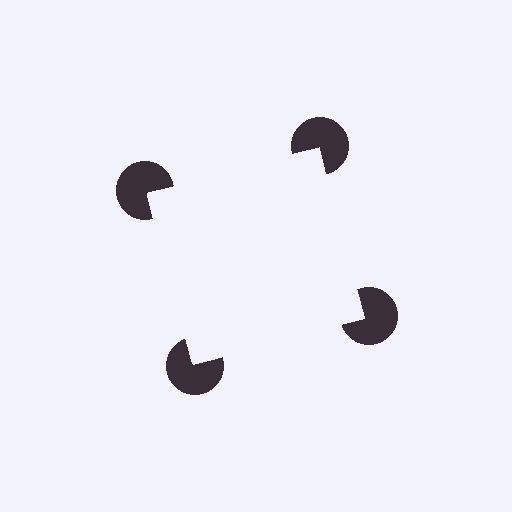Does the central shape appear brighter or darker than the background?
It typically appears slightly brighter than the background, even though no actual brightness change is drawn.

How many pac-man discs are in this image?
There are 4 — one at each vertex of the illusory square.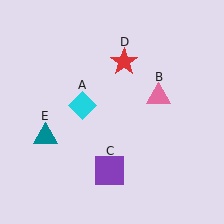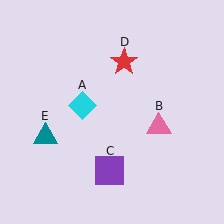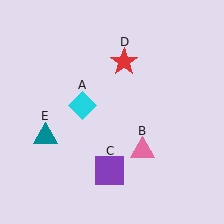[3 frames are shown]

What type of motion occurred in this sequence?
The pink triangle (object B) rotated clockwise around the center of the scene.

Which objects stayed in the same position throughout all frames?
Cyan diamond (object A) and purple square (object C) and red star (object D) and teal triangle (object E) remained stationary.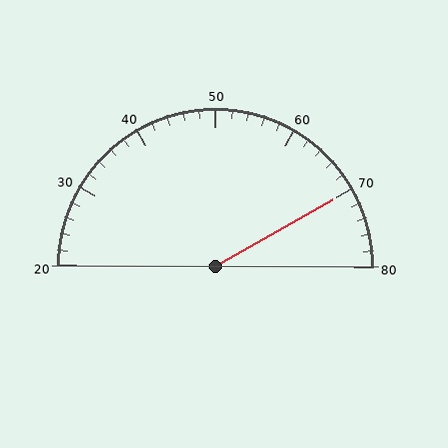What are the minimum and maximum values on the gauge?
The gauge ranges from 20 to 80.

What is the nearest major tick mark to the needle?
The nearest major tick mark is 70.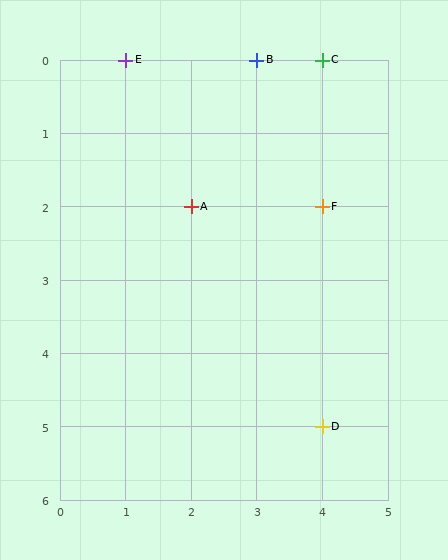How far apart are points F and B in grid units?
Points F and B are 1 column and 2 rows apart (about 2.2 grid units diagonally).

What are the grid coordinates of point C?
Point C is at grid coordinates (4, 0).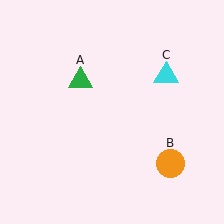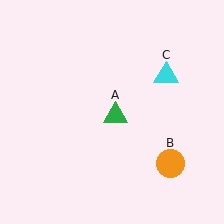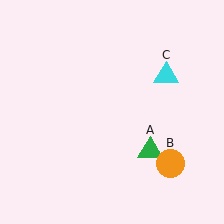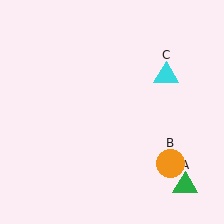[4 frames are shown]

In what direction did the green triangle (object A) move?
The green triangle (object A) moved down and to the right.